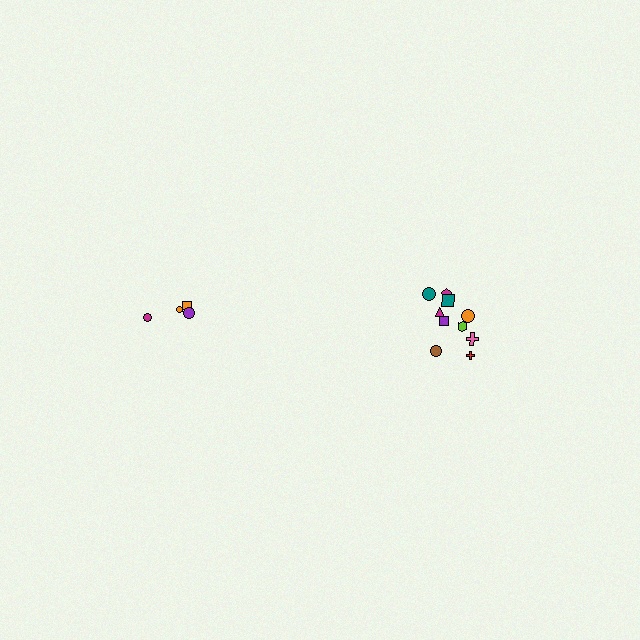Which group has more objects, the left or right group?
The right group.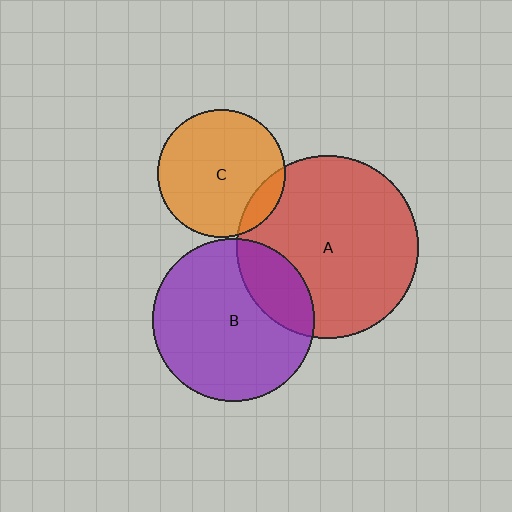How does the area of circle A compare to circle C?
Approximately 2.1 times.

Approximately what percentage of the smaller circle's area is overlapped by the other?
Approximately 10%.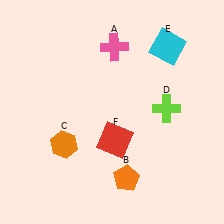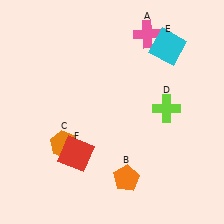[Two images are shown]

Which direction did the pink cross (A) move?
The pink cross (A) moved right.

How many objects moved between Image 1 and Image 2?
2 objects moved between the two images.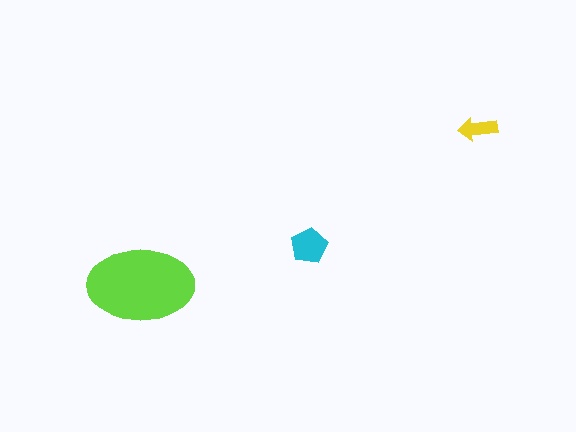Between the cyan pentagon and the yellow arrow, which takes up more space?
The cyan pentagon.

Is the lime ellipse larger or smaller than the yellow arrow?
Larger.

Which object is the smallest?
The yellow arrow.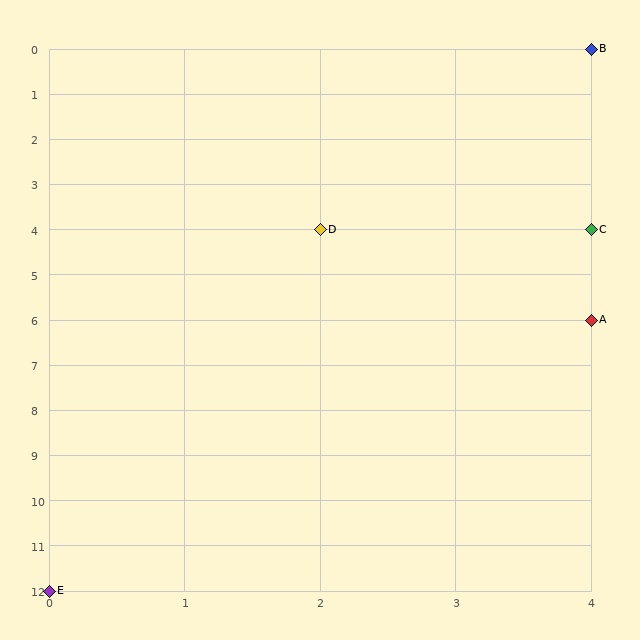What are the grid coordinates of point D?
Point D is at grid coordinates (2, 4).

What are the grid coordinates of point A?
Point A is at grid coordinates (4, 6).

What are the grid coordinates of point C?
Point C is at grid coordinates (4, 4).